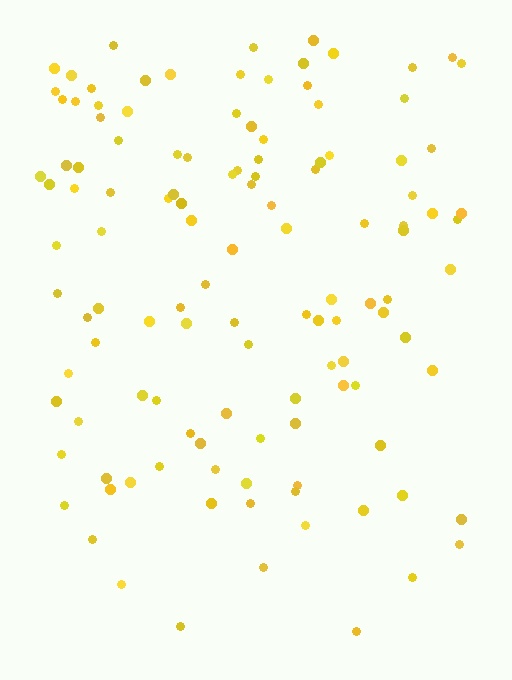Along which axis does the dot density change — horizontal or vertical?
Vertical.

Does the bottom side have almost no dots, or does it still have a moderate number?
Still a moderate number, just noticeably fewer than the top.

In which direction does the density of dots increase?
From bottom to top, with the top side densest.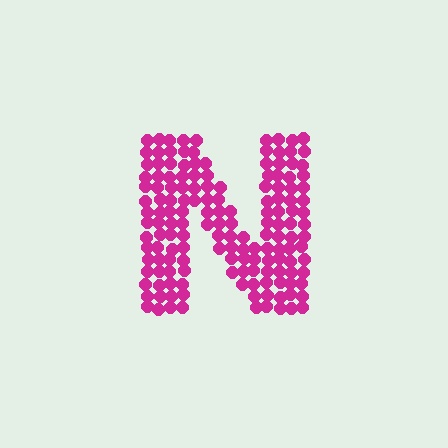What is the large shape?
The large shape is the letter N.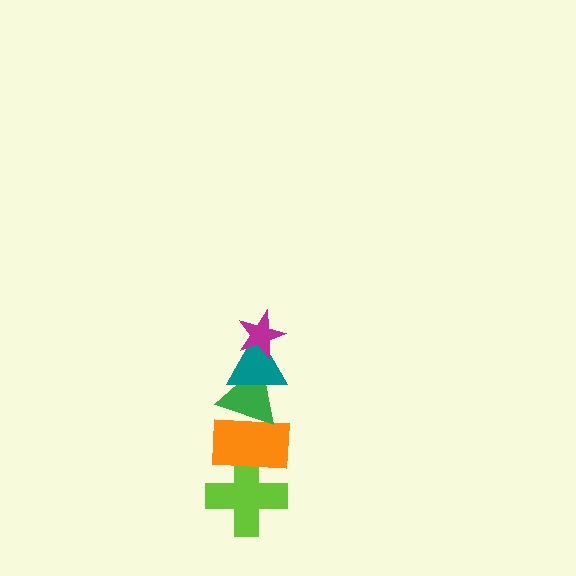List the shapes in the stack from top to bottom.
From top to bottom: the magenta star, the teal triangle, the green triangle, the orange rectangle, the lime cross.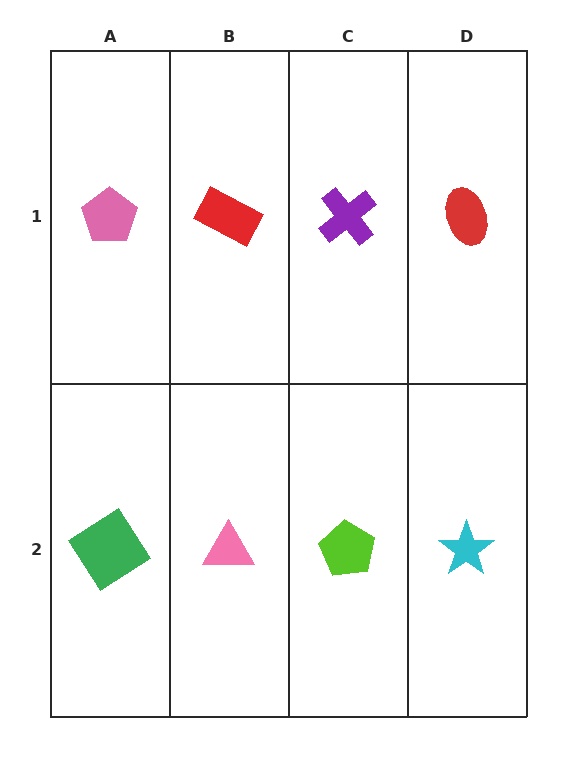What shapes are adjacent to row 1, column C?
A lime pentagon (row 2, column C), a red rectangle (row 1, column B), a red ellipse (row 1, column D).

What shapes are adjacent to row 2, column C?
A purple cross (row 1, column C), a pink triangle (row 2, column B), a cyan star (row 2, column D).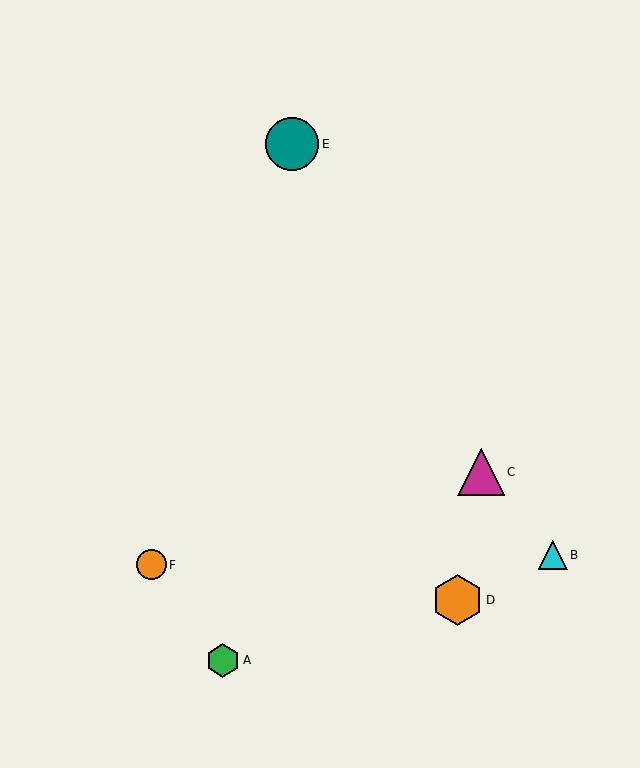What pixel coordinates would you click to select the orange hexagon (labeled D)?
Click at (458, 600) to select the orange hexagon D.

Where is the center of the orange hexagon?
The center of the orange hexagon is at (458, 600).